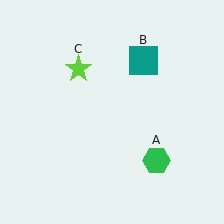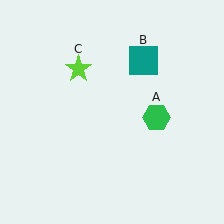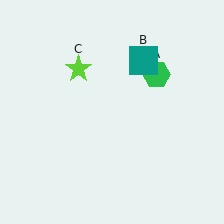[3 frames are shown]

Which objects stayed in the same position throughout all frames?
Teal square (object B) and lime star (object C) remained stationary.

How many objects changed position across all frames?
1 object changed position: green hexagon (object A).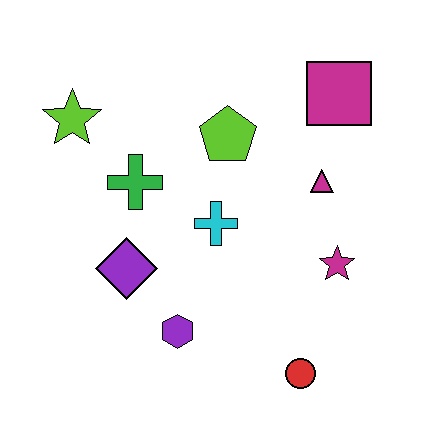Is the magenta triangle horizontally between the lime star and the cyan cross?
No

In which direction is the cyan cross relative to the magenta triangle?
The cyan cross is to the left of the magenta triangle.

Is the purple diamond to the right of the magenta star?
No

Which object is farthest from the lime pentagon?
The red circle is farthest from the lime pentagon.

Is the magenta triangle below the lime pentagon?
Yes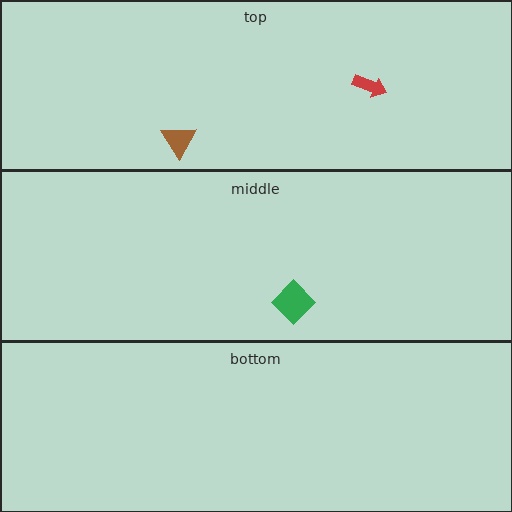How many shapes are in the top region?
2.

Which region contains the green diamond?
The middle region.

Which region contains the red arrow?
The top region.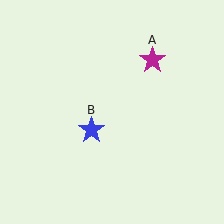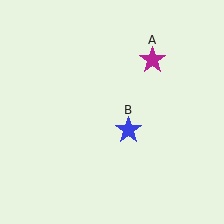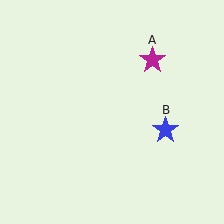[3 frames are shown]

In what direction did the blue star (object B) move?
The blue star (object B) moved right.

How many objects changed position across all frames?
1 object changed position: blue star (object B).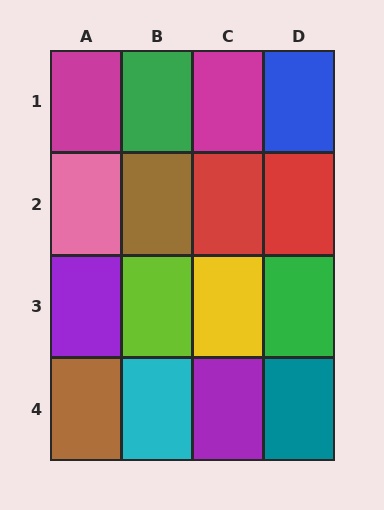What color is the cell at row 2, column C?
Red.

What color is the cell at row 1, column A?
Magenta.